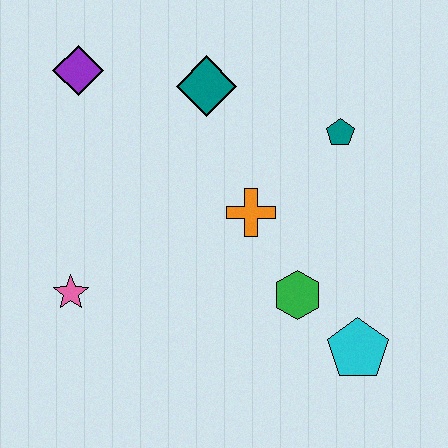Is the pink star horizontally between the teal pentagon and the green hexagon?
No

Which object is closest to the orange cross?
The green hexagon is closest to the orange cross.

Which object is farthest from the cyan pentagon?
The purple diamond is farthest from the cyan pentagon.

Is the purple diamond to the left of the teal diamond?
Yes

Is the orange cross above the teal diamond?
No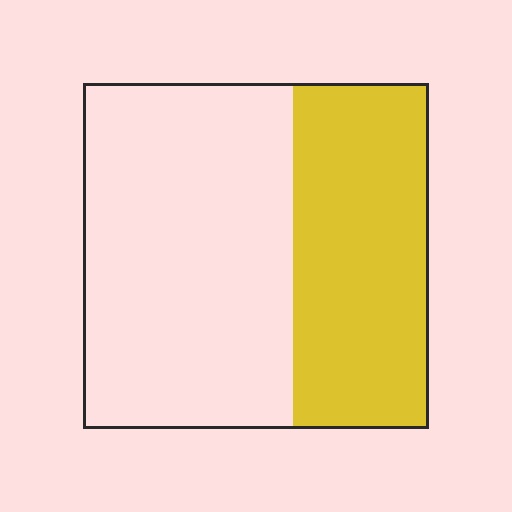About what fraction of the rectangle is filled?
About two fifths (2/5).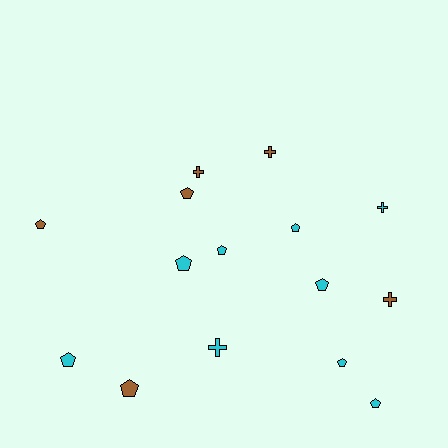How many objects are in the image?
There are 15 objects.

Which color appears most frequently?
Cyan, with 9 objects.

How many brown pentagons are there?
There are 3 brown pentagons.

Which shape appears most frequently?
Pentagon, with 10 objects.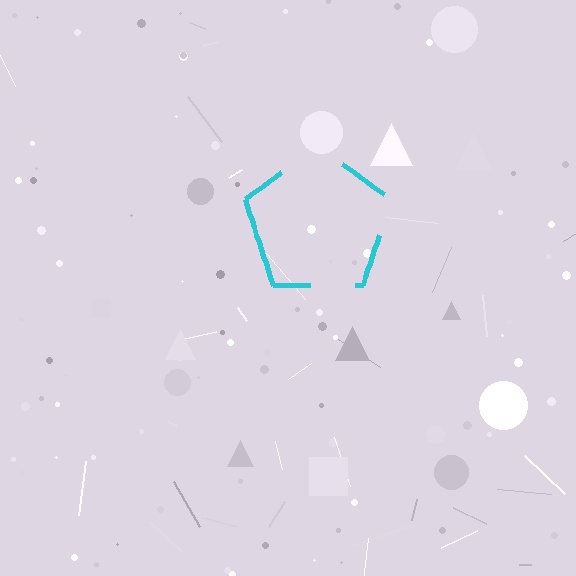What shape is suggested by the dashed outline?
The dashed outline suggests a pentagon.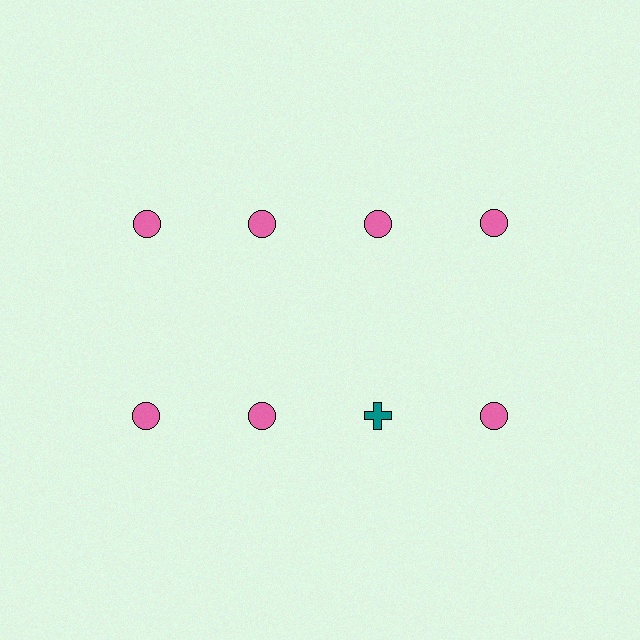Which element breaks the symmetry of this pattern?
The teal cross in the second row, center column breaks the symmetry. All other shapes are pink circles.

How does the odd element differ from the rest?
It differs in both color (teal instead of pink) and shape (cross instead of circle).